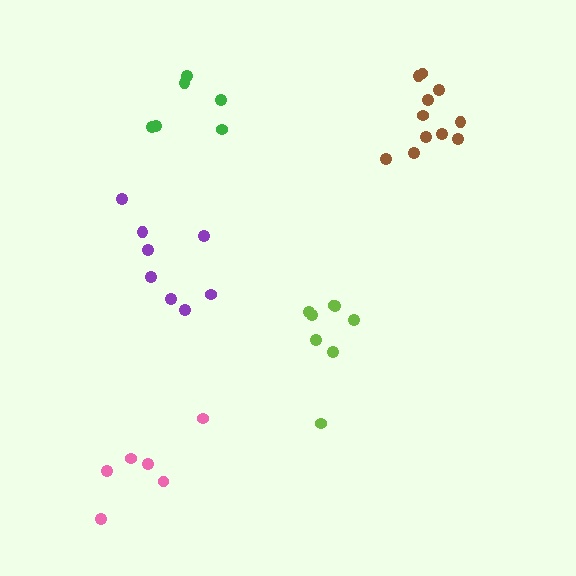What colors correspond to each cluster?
The clusters are colored: lime, purple, green, brown, pink.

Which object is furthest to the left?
The pink cluster is leftmost.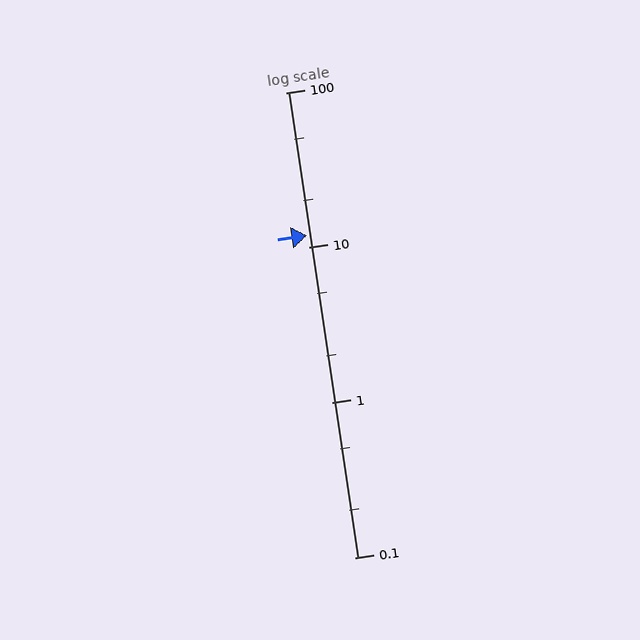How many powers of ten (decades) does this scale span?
The scale spans 3 decades, from 0.1 to 100.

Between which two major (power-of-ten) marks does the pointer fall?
The pointer is between 10 and 100.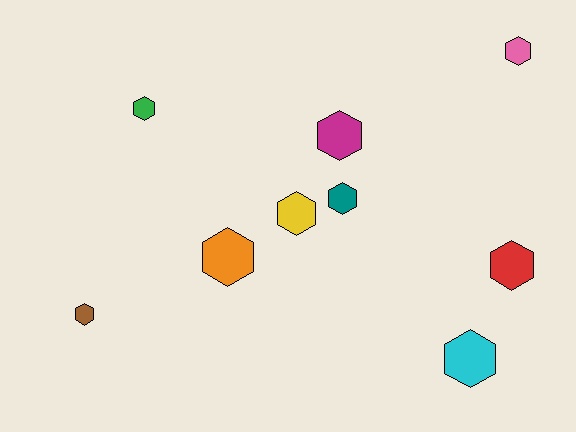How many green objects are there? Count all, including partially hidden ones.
There is 1 green object.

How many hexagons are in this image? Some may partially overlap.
There are 9 hexagons.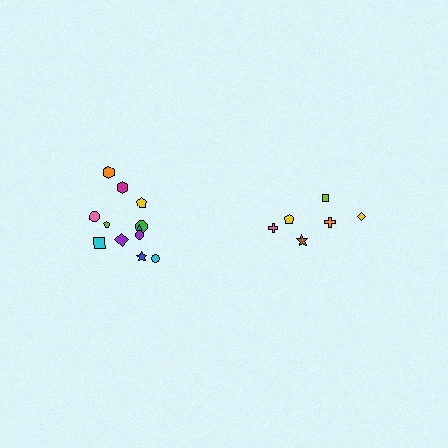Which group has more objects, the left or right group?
The left group.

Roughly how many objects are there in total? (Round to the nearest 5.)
Roughly 20 objects in total.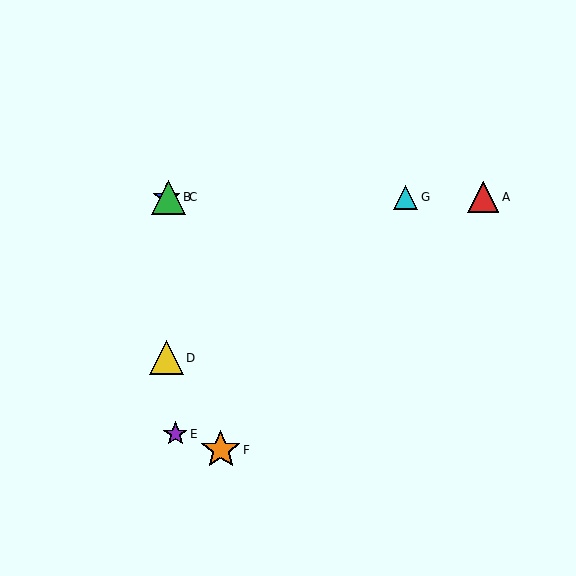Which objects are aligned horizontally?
Objects A, B, C, G are aligned horizontally.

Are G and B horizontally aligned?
Yes, both are at y≈197.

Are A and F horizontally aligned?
No, A is at y≈197 and F is at y≈450.